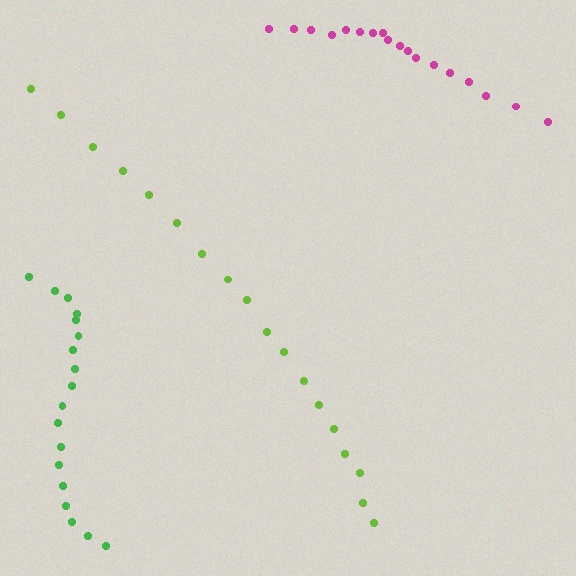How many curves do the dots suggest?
There are 3 distinct paths.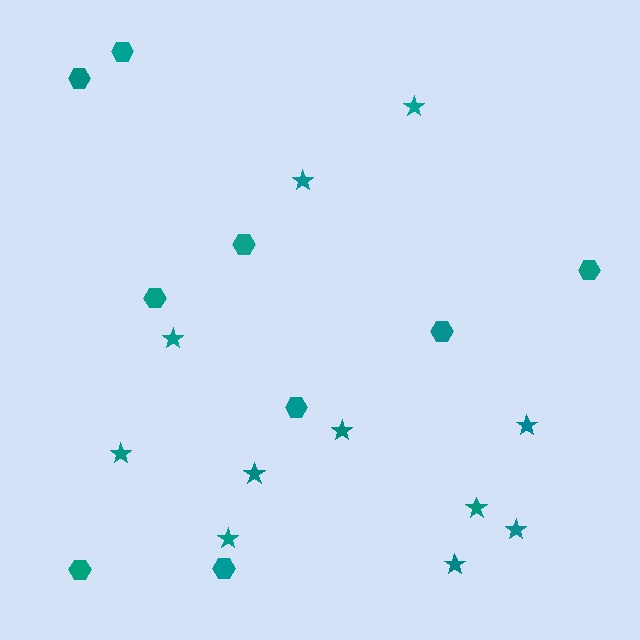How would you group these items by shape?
There are 2 groups: one group of hexagons (9) and one group of stars (11).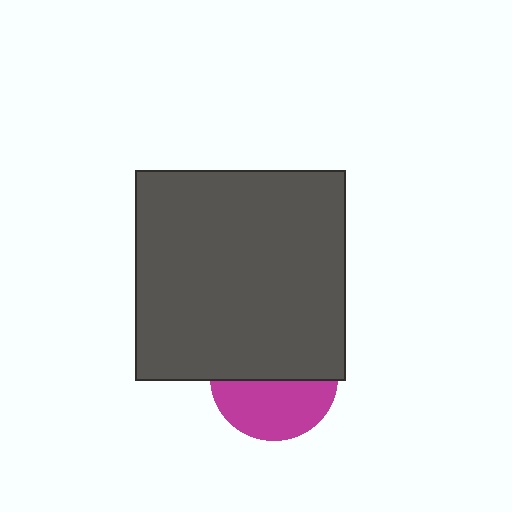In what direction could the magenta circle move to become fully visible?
The magenta circle could move down. That would shift it out from behind the dark gray square entirely.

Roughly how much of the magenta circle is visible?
About half of it is visible (roughly 46%).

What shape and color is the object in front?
The object in front is a dark gray square.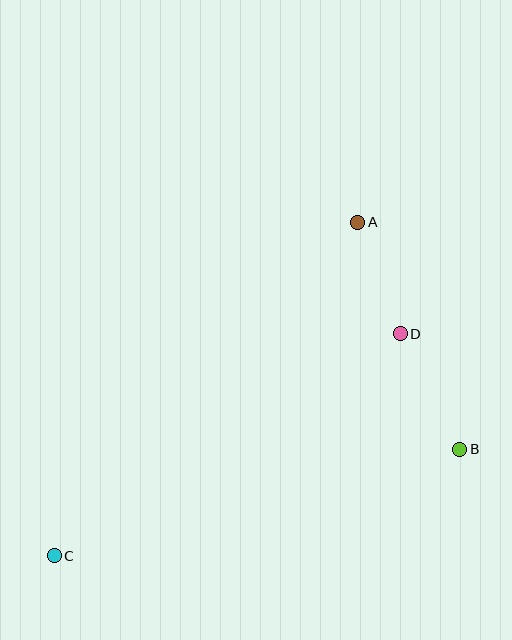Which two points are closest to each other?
Points A and D are closest to each other.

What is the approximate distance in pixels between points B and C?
The distance between B and C is approximately 420 pixels.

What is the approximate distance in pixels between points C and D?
The distance between C and D is approximately 411 pixels.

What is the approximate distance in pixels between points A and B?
The distance between A and B is approximately 249 pixels.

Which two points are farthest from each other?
Points A and C are farthest from each other.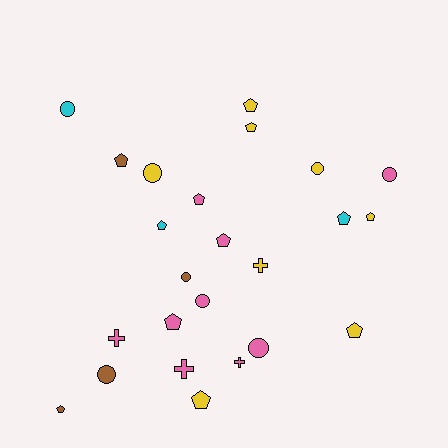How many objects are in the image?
There are 24 objects.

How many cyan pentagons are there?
There are 2 cyan pentagons.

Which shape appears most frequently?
Pentagon, with 12 objects.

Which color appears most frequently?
Pink, with 9 objects.